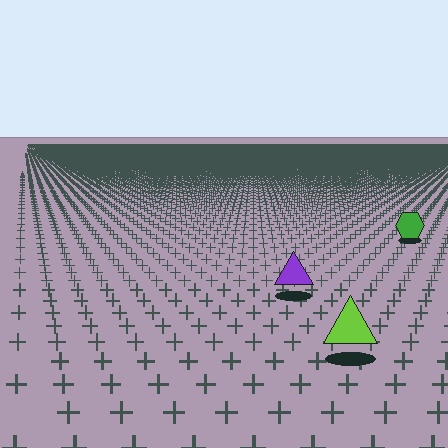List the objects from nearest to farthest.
From nearest to farthest: the lime triangle, the purple triangle, the green hexagon.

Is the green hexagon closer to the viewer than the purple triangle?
No. The purple triangle is closer — you can tell from the texture gradient: the ground texture is coarser near it.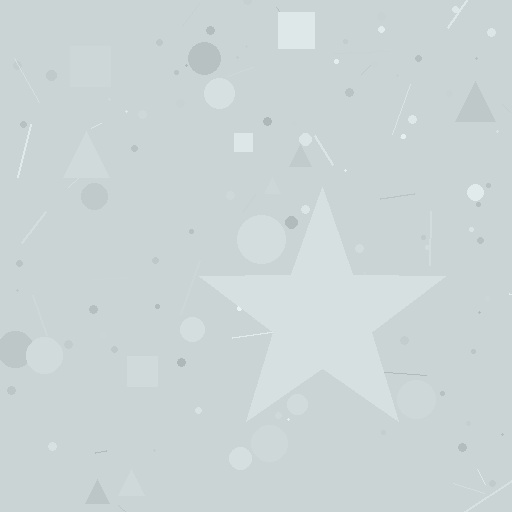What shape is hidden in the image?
A star is hidden in the image.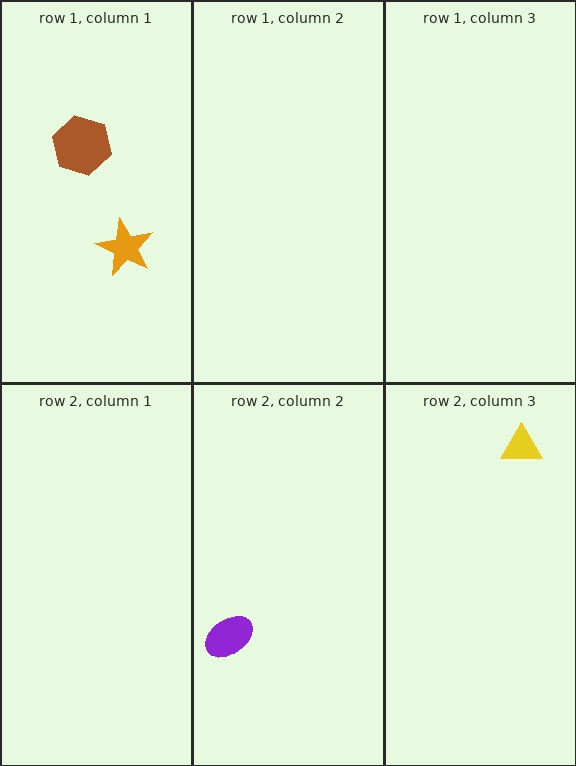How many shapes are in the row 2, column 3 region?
1.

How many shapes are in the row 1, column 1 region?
2.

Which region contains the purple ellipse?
The row 2, column 2 region.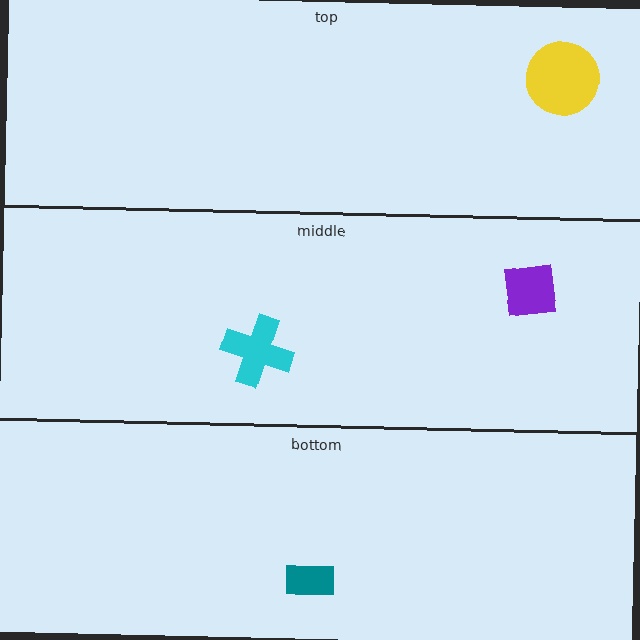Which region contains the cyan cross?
The middle region.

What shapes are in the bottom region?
The teal rectangle.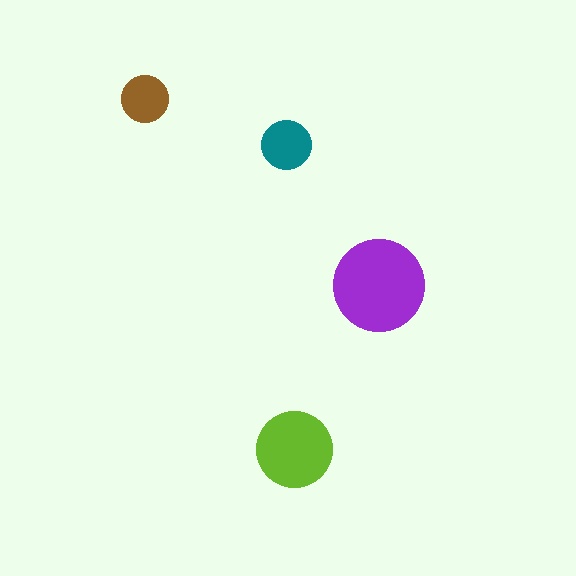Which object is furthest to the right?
The purple circle is rightmost.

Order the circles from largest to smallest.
the purple one, the lime one, the teal one, the brown one.